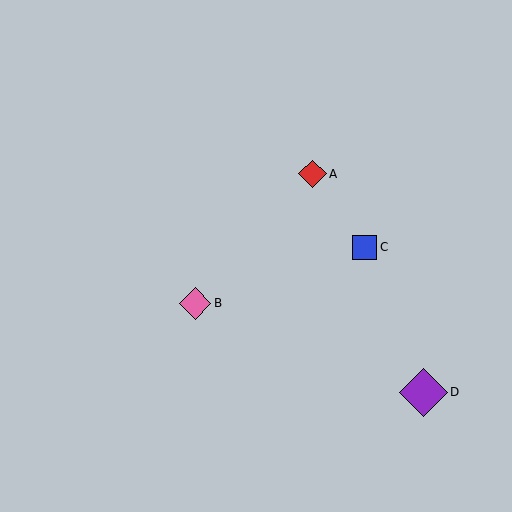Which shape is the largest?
The purple diamond (labeled D) is the largest.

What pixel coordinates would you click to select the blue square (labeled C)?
Click at (365, 247) to select the blue square C.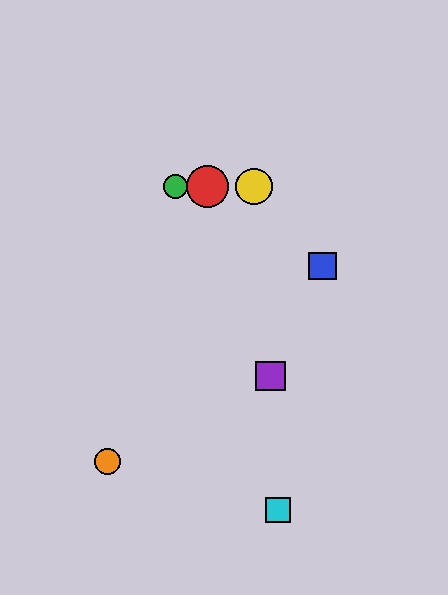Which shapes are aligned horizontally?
The red circle, the green circle, the yellow circle are aligned horizontally.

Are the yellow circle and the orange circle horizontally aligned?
No, the yellow circle is at y≈186 and the orange circle is at y≈461.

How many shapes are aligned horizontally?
3 shapes (the red circle, the green circle, the yellow circle) are aligned horizontally.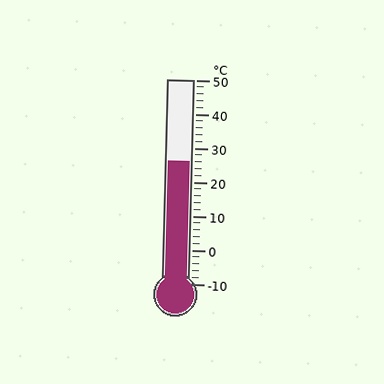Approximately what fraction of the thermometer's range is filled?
The thermometer is filled to approximately 60% of its range.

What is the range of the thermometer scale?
The thermometer scale ranges from -10°C to 50°C.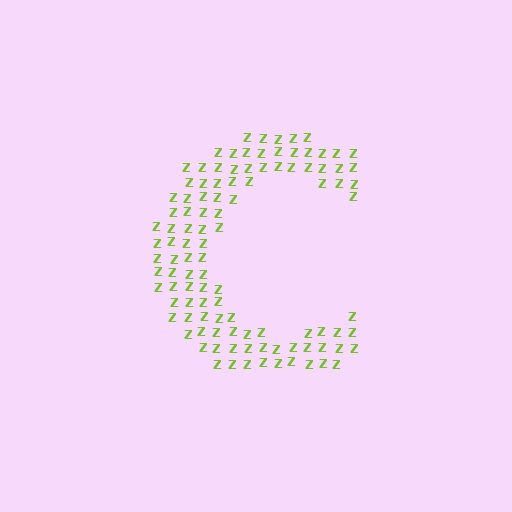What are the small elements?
The small elements are letter Z's.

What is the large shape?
The large shape is the letter C.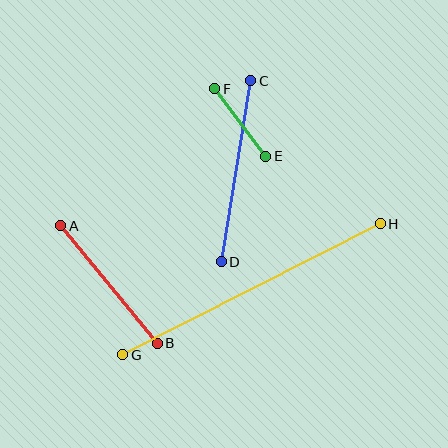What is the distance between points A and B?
The distance is approximately 152 pixels.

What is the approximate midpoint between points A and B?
The midpoint is at approximately (109, 285) pixels.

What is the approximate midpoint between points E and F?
The midpoint is at approximately (240, 123) pixels.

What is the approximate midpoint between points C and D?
The midpoint is at approximately (236, 171) pixels.